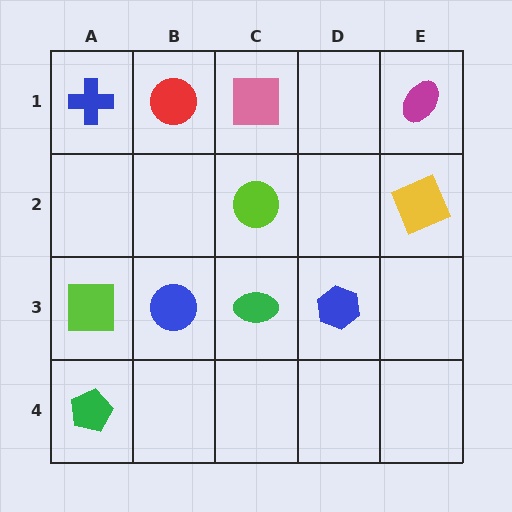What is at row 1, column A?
A blue cross.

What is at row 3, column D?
A blue hexagon.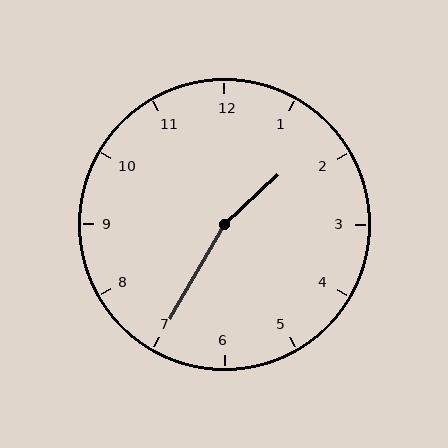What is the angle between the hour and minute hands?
Approximately 162 degrees.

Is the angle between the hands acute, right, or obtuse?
It is obtuse.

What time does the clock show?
1:35.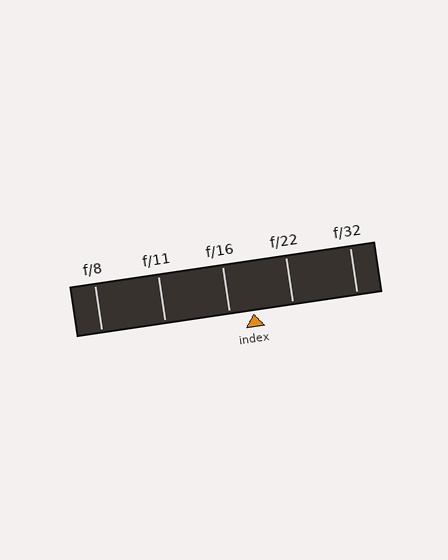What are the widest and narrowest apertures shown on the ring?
The widest aperture shown is f/8 and the narrowest is f/32.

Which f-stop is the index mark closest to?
The index mark is closest to f/16.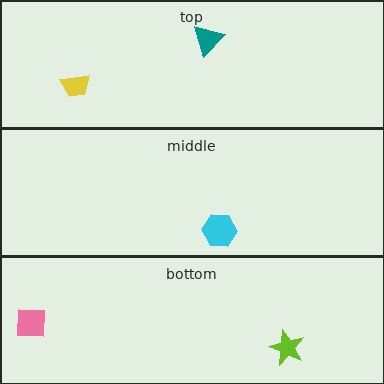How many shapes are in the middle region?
1.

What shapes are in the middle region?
The cyan hexagon.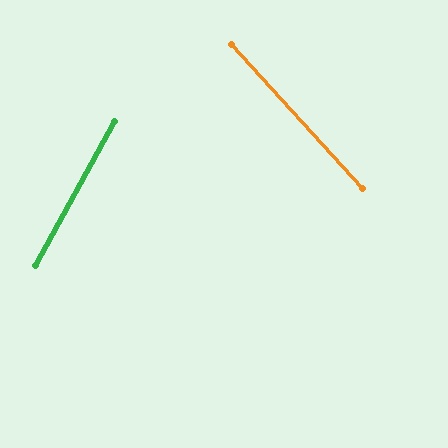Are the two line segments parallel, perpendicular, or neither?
Neither parallel nor perpendicular — they differ by about 71°.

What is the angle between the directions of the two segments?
Approximately 71 degrees.